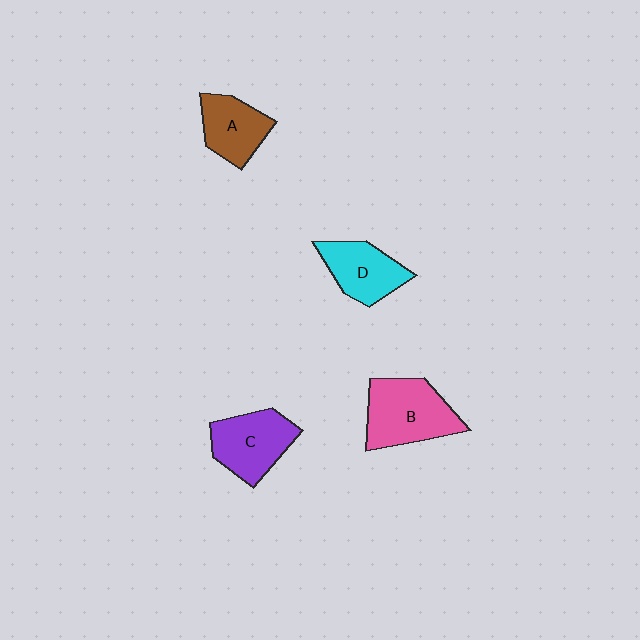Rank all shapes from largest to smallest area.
From largest to smallest: B (pink), C (purple), D (cyan), A (brown).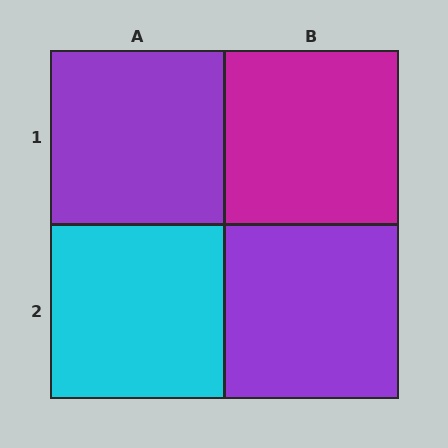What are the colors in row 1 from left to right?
Purple, magenta.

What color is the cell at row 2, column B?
Purple.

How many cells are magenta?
1 cell is magenta.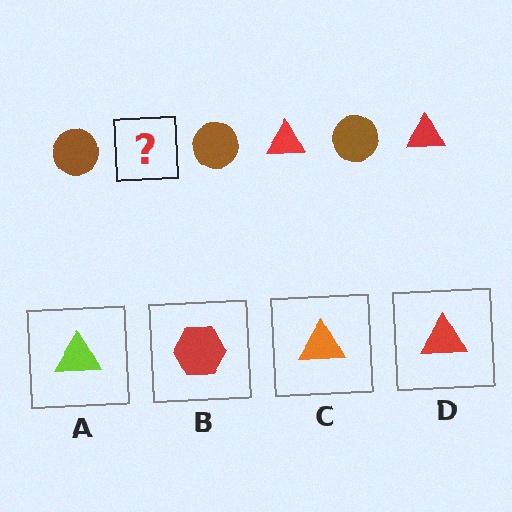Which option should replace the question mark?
Option D.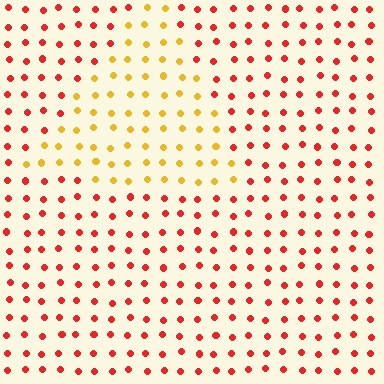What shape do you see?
I see a triangle.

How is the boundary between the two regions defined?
The boundary is defined purely by a slight shift in hue (about 47 degrees). Spacing, size, and orientation are identical on both sides.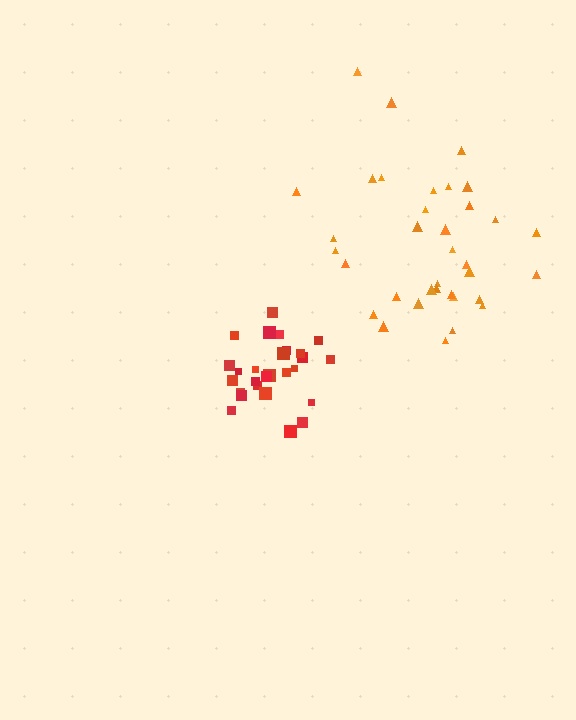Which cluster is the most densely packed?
Red.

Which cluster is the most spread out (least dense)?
Orange.